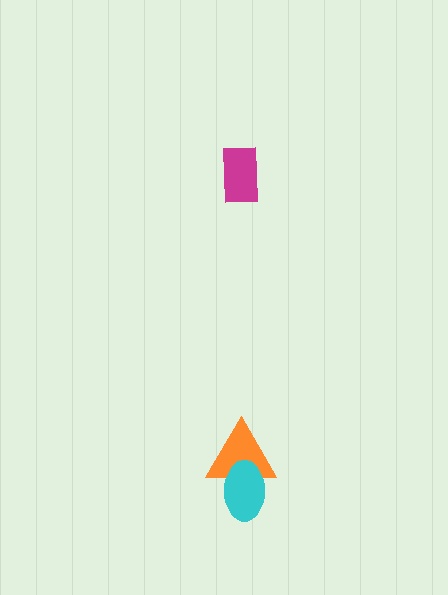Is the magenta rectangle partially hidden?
No, no other shape covers it.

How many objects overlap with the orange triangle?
1 object overlaps with the orange triangle.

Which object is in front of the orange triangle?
The cyan ellipse is in front of the orange triangle.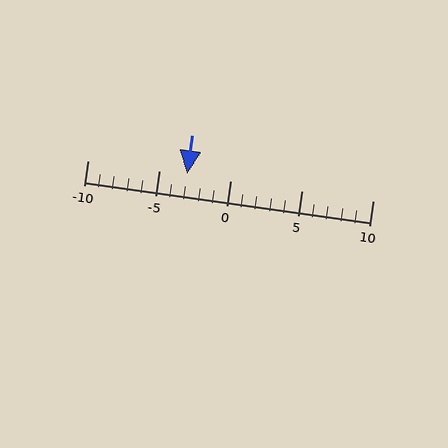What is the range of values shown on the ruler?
The ruler shows values from -10 to 10.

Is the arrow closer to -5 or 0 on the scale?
The arrow is closer to -5.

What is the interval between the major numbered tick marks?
The major tick marks are spaced 5 units apart.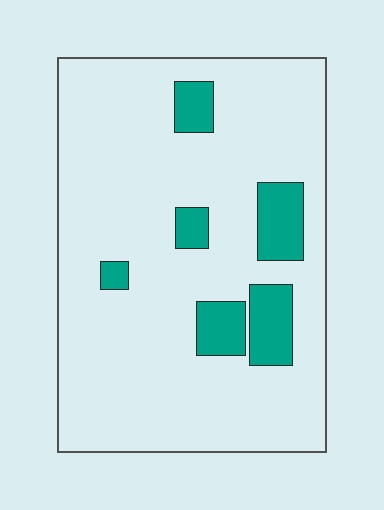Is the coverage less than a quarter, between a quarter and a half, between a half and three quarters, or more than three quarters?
Less than a quarter.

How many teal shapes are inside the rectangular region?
6.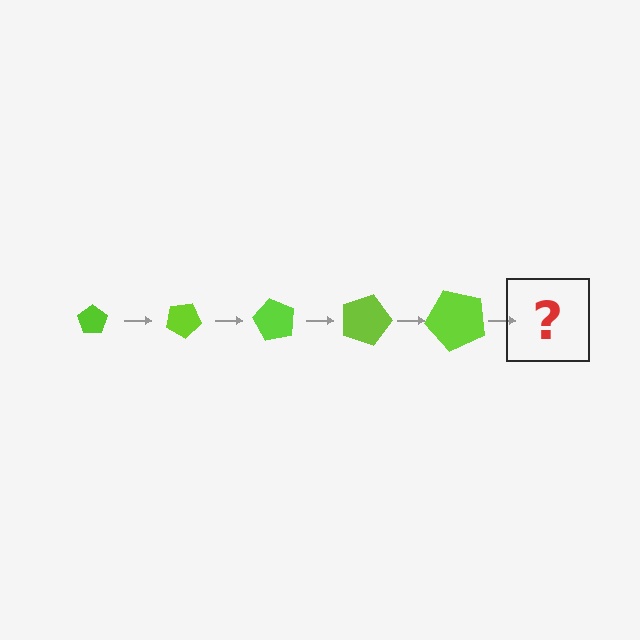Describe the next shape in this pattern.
It should be a pentagon, larger than the previous one and rotated 150 degrees from the start.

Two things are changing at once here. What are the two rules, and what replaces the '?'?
The two rules are that the pentagon grows larger each step and it rotates 30 degrees each step. The '?' should be a pentagon, larger than the previous one and rotated 150 degrees from the start.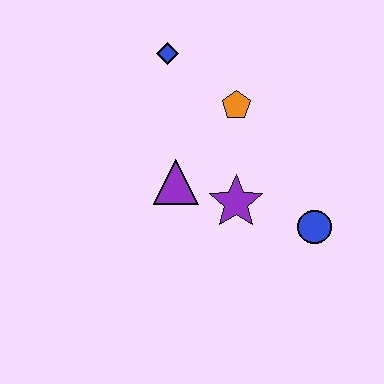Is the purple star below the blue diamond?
Yes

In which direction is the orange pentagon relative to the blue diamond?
The orange pentagon is to the right of the blue diamond.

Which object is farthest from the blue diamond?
The blue circle is farthest from the blue diamond.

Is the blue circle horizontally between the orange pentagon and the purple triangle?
No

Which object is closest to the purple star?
The purple triangle is closest to the purple star.